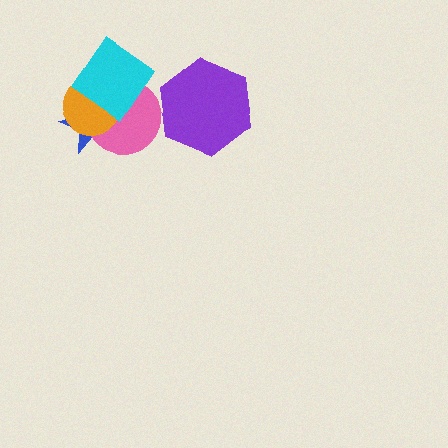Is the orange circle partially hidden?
Yes, it is partially covered by another shape.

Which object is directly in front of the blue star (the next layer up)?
The pink circle is directly in front of the blue star.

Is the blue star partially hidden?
Yes, it is partially covered by another shape.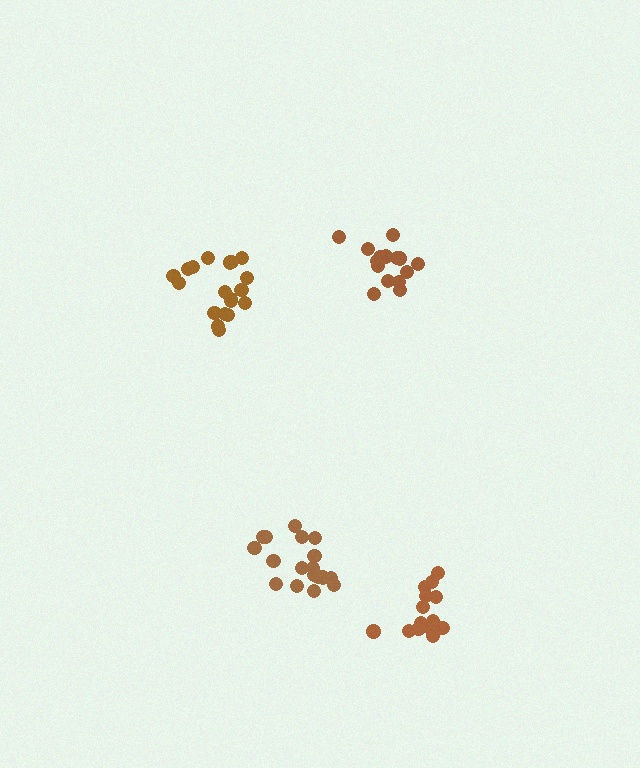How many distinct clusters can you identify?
There are 4 distinct clusters.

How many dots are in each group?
Group 1: 14 dots, Group 2: 19 dots, Group 3: 18 dots, Group 4: 15 dots (66 total).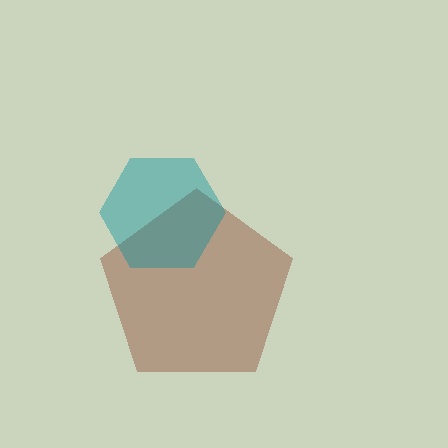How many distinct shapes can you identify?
There are 2 distinct shapes: a brown pentagon, a teal hexagon.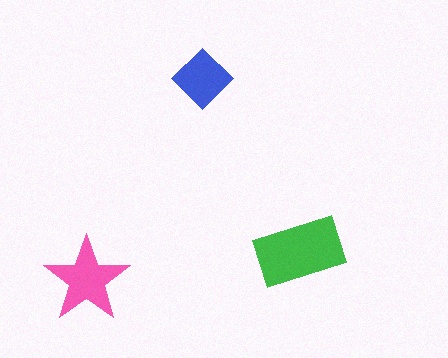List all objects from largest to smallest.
The green rectangle, the pink star, the blue diamond.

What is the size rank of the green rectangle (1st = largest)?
1st.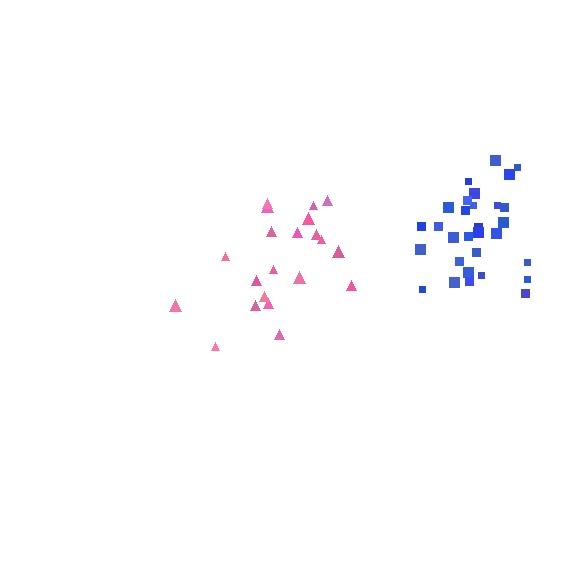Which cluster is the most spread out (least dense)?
Pink.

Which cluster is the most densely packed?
Blue.